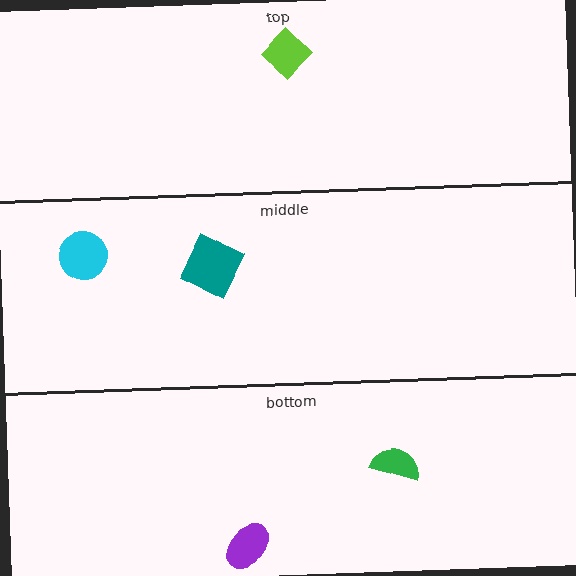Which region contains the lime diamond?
The top region.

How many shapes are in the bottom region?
2.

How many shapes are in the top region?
1.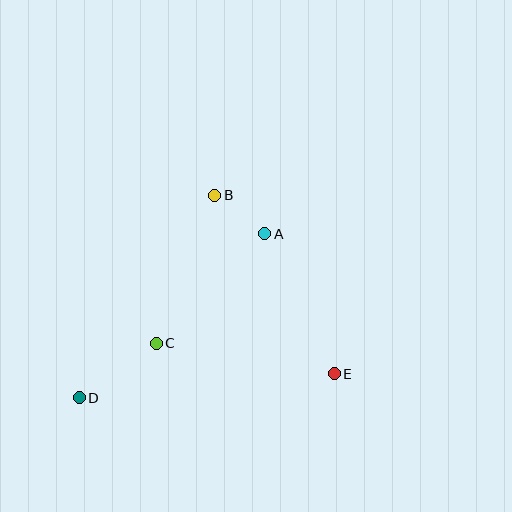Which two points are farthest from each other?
Points D and E are farthest from each other.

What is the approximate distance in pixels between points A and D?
The distance between A and D is approximately 247 pixels.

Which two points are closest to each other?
Points A and B are closest to each other.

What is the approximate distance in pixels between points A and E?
The distance between A and E is approximately 156 pixels.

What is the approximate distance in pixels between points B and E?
The distance between B and E is approximately 215 pixels.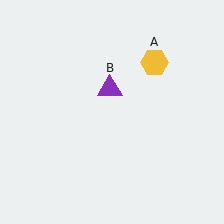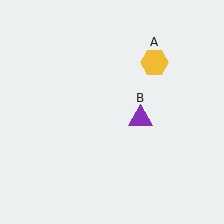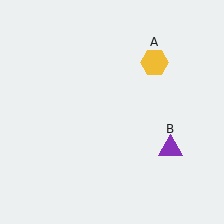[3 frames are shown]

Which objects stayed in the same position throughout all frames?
Yellow hexagon (object A) remained stationary.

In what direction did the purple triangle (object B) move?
The purple triangle (object B) moved down and to the right.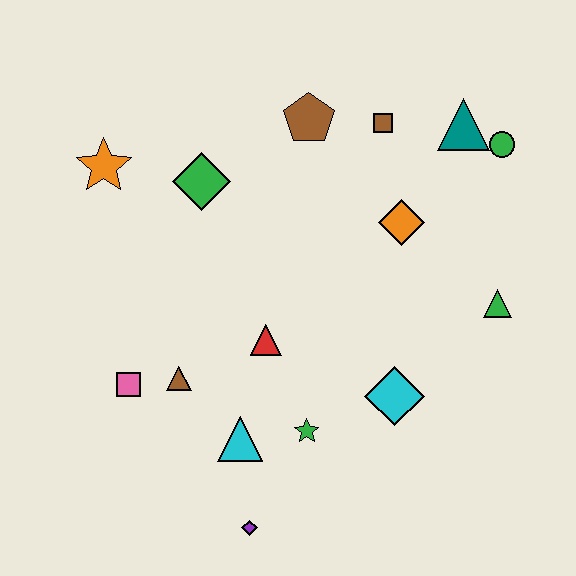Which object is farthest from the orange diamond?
The purple diamond is farthest from the orange diamond.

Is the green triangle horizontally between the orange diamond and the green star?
No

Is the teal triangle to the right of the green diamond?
Yes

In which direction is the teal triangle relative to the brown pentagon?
The teal triangle is to the right of the brown pentagon.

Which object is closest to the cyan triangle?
The green star is closest to the cyan triangle.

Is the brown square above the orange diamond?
Yes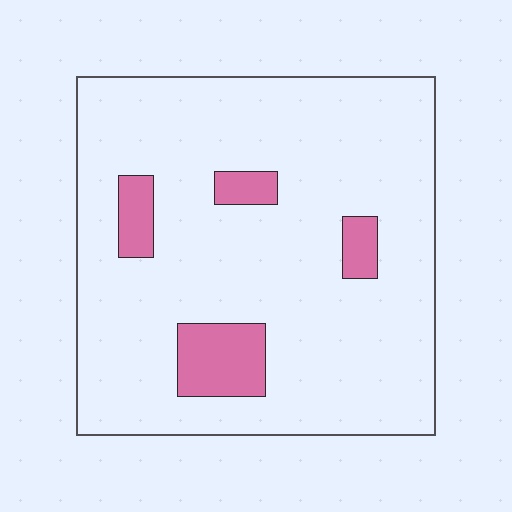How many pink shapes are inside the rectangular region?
4.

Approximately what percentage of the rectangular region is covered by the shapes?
Approximately 10%.